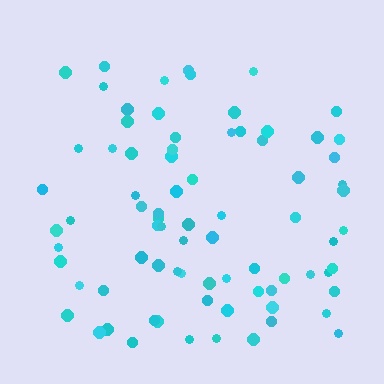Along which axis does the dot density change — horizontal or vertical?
Vertical.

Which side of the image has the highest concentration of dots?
The bottom.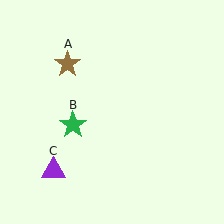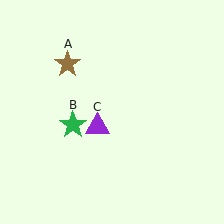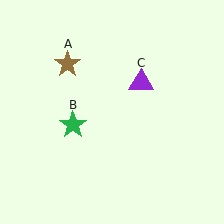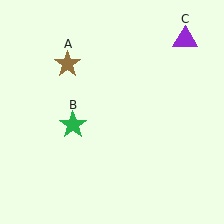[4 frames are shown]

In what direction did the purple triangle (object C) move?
The purple triangle (object C) moved up and to the right.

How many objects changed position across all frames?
1 object changed position: purple triangle (object C).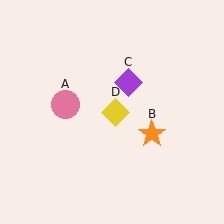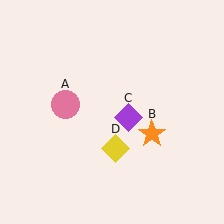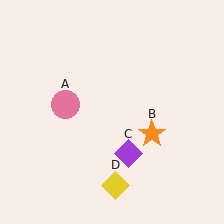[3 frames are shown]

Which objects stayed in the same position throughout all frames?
Pink circle (object A) and orange star (object B) remained stationary.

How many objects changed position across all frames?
2 objects changed position: purple diamond (object C), yellow diamond (object D).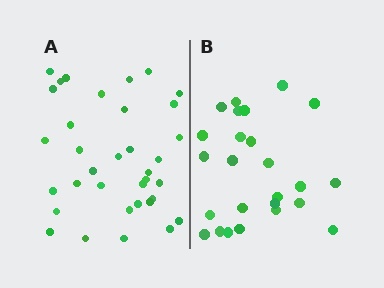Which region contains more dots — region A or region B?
Region A (the left region) has more dots.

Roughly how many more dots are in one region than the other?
Region A has roughly 10 or so more dots than region B.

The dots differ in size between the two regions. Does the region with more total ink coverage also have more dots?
No. Region B has more total ink coverage because its dots are larger, but region A actually contains more individual dots. Total area can be misleading — the number of items is what matters here.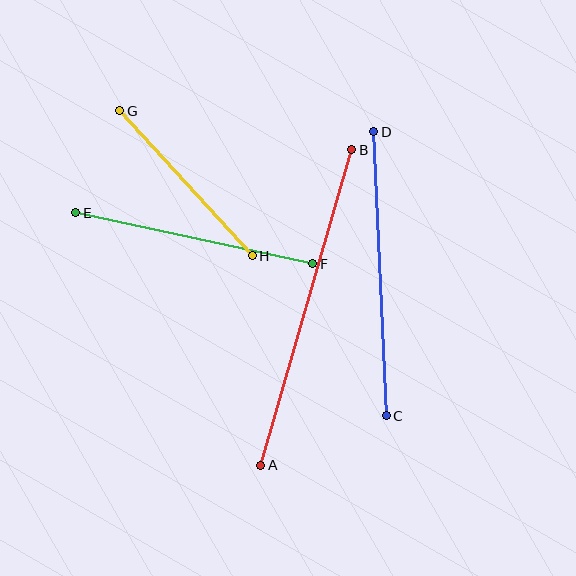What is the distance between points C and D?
The distance is approximately 284 pixels.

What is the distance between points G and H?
The distance is approximately 196 pixels.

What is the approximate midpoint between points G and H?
The midpoint is at approximately (186, 183) pixels.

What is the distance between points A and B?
The distance is approximately 329 pixels.